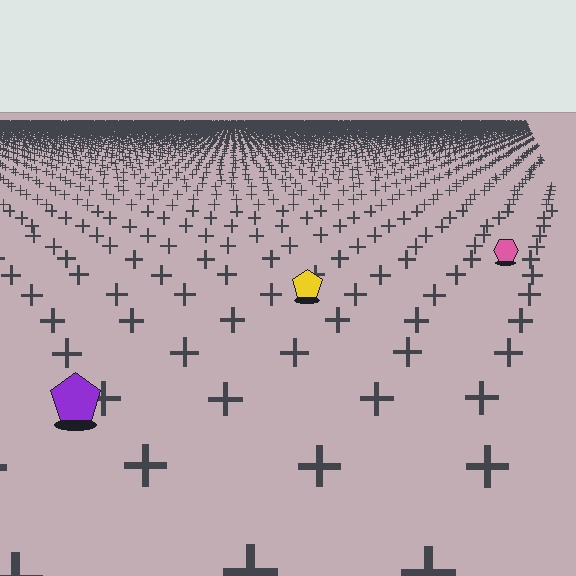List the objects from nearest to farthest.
From nearest to farthest: the purple pentagon, the yellow pentagon, the pink hexagon.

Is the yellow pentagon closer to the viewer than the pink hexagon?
Yes. The yellow pentagon is closer — you can tell from the texture gradient: the ground texture is coarser near it.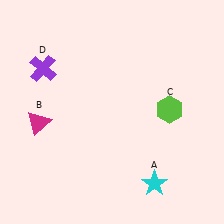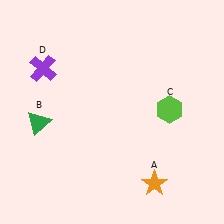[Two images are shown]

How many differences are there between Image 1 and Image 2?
There are 2 differences between the two images.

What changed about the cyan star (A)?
In Image 1, A is cyan. In Image 2, it changed to orange.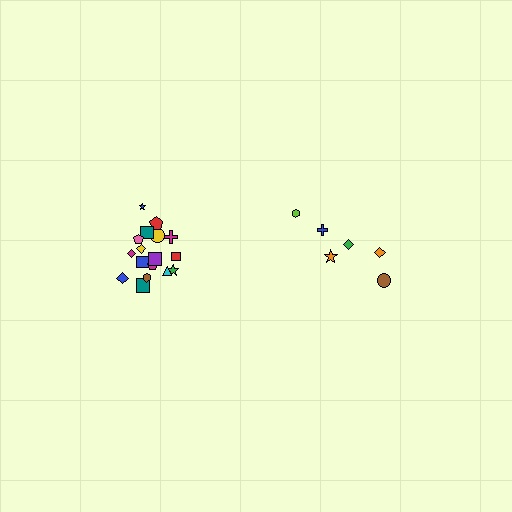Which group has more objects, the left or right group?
The left group.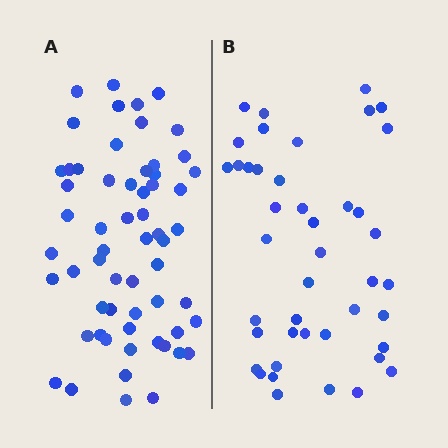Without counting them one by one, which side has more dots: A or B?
Region A (the left region) has more dots.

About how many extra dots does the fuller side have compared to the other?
Region A has approximately 15 more dots than region B.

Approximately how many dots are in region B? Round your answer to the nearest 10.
About 40 dots. (The exact count is 43, which rounds to 40.)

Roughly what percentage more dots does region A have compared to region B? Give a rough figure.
About 40% more.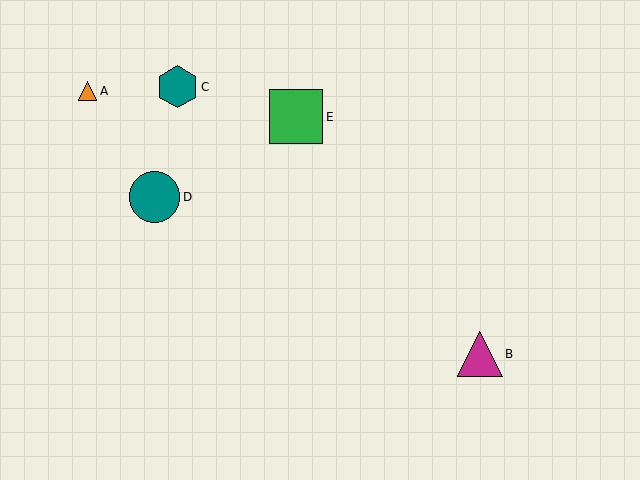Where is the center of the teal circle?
The center of the teal circle is at (154, 197).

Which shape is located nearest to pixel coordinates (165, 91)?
The teal hexagon (labeled C) at (177, 87) is nearest to that location.